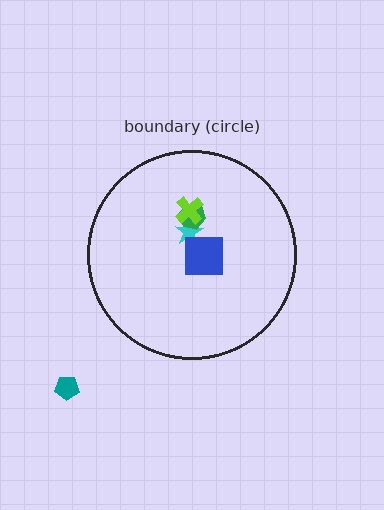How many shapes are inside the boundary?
4 inside, 1 outside.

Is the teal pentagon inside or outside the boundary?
Outside.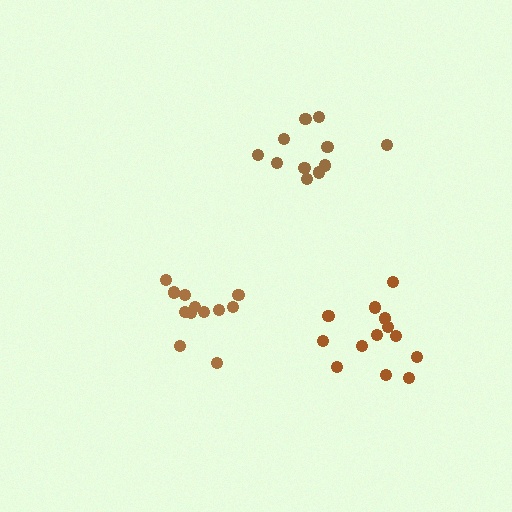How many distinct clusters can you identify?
There are 3 distinct clusters.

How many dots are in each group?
Group 1: 12 dots, Group 2: 13 dots, Group 3: 11 dots (36 total).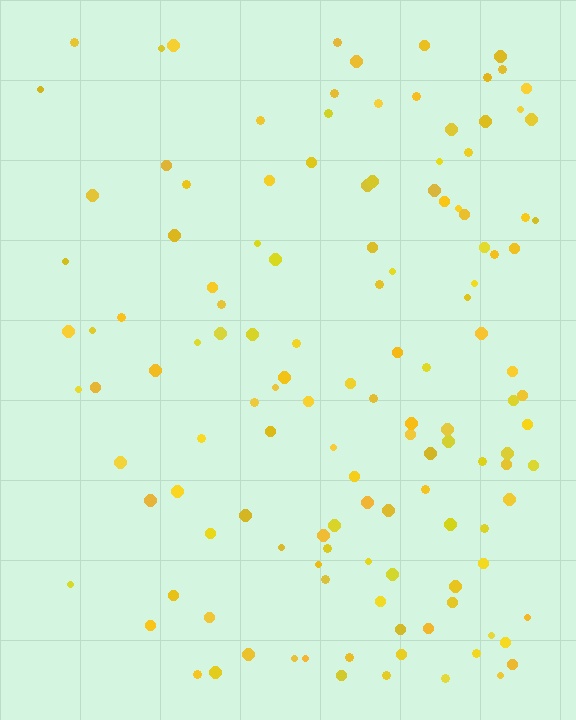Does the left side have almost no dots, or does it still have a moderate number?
Still a moderate number, just noticeably fewer than the right.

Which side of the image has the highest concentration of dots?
The right.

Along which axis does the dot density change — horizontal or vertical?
Horizontal.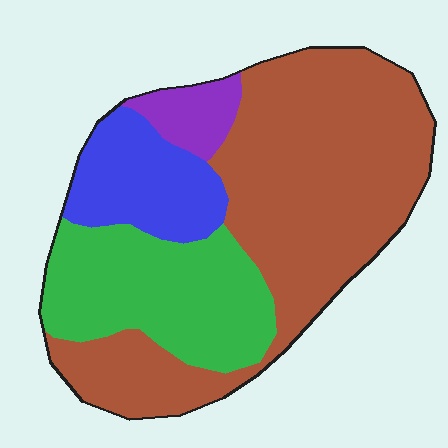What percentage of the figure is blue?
Blue takes up about one eighth (1/8) of the figure.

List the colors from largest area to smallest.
From largest to smallest: brown, green, blue, purple.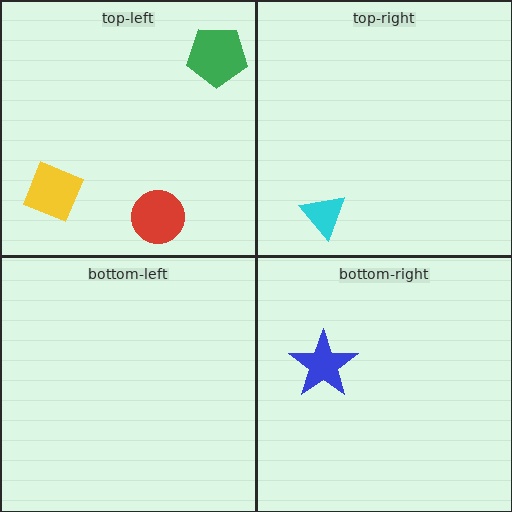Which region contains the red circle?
The top-left region.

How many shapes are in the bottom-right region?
1.